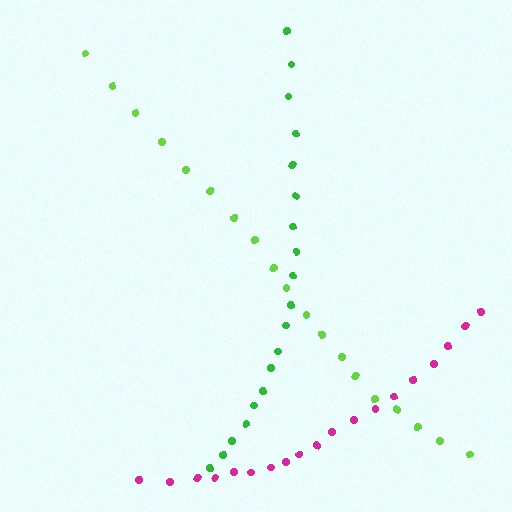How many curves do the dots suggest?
There are 3 distinct paths.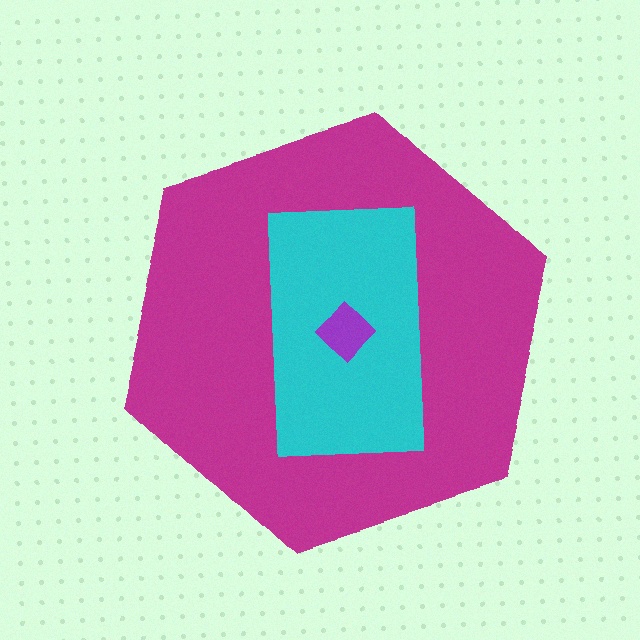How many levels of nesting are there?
3.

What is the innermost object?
The purple diamond.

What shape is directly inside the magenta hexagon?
The cyan rectangle.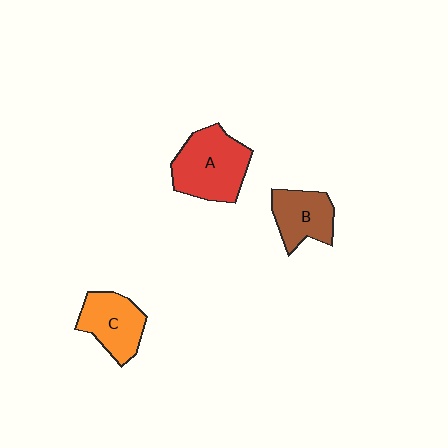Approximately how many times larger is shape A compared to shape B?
Approximately 1.5 times.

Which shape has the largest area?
Shape A (red).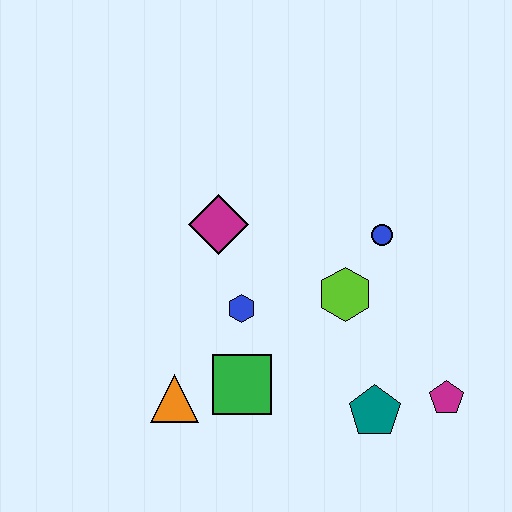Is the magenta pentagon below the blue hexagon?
Yes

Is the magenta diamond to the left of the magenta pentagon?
Yes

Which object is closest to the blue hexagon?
The green square is closest to the blue hexagon.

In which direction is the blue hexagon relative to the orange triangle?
The blue hexagon is above the orange triangle.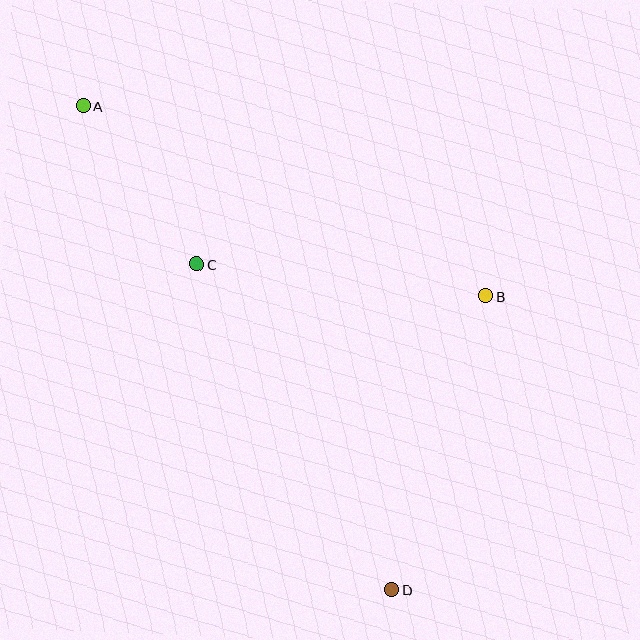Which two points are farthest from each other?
Points A and D are farthest from each other.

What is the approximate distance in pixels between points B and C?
The distance between B and C is approximately 290 pixels.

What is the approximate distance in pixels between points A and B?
The distance between A and B is approximately 445 pixels.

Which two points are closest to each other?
Points A and C are closest to each other.